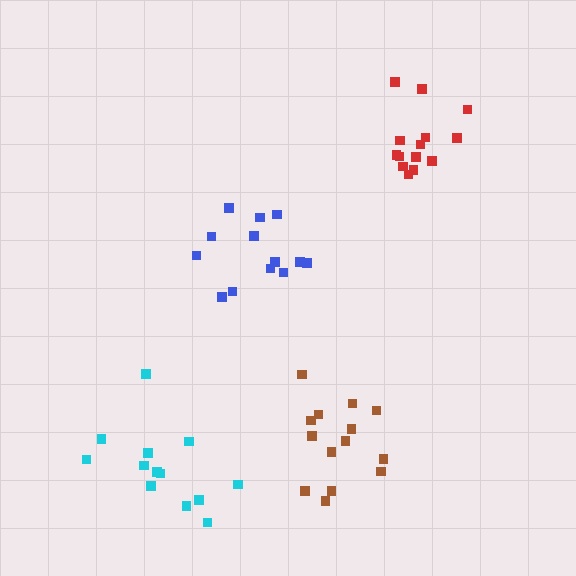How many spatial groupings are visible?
There are 4 spatial groupings.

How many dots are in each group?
Group 1: 13 dots, Group 2: 13 dots, Group 3: 14 dots, Group 4: 14 dots (54 total).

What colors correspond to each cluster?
The clusters are colored: cyan, blue, red, brown.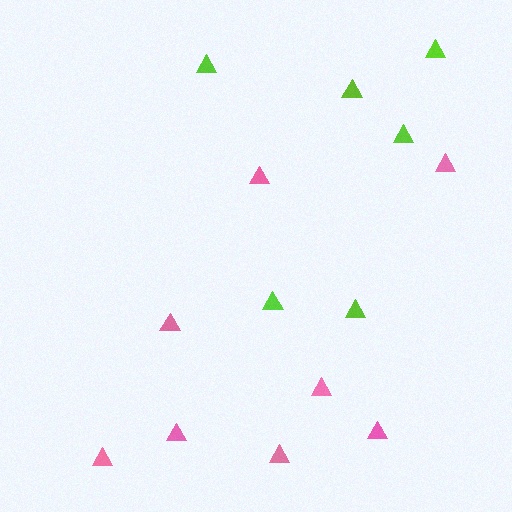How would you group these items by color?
There are 2 groups: one group of lime triangles (6) and one group of pink triangles (8).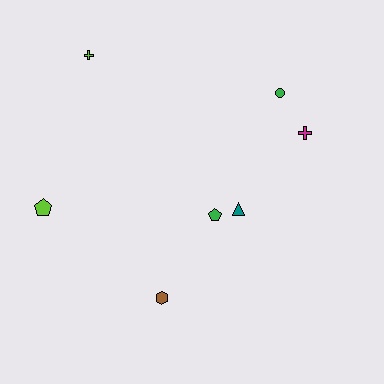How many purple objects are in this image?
There are no purple objects.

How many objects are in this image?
There are 7 objects.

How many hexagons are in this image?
There is 1 hexagon.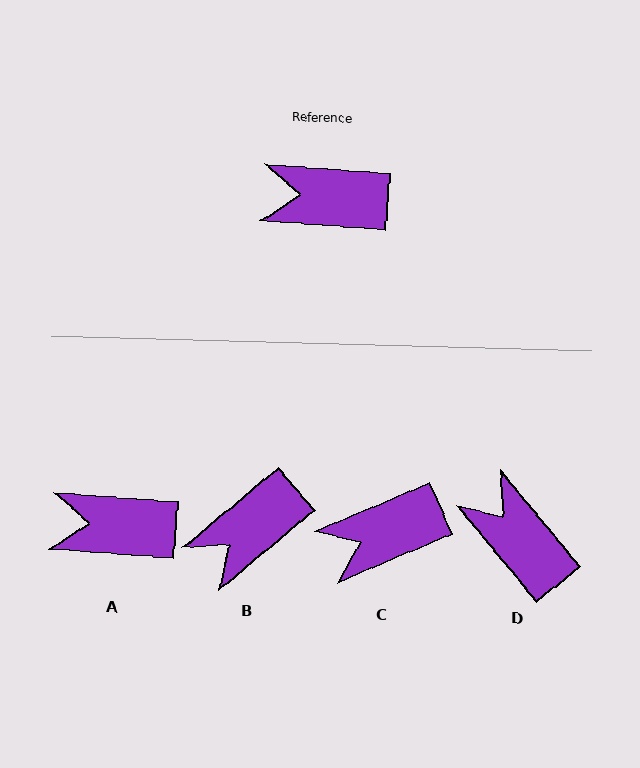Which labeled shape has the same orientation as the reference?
A.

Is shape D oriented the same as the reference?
No, it is off by about 46 degrees.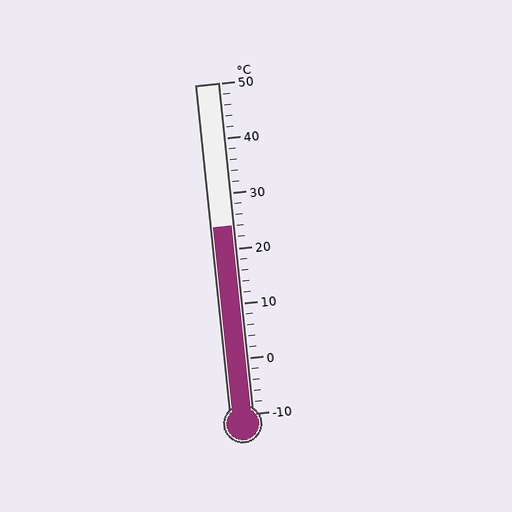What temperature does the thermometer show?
The thermometer shows approximately 24°C.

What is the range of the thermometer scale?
The thermometer scale ranges from -10°C to 50°C.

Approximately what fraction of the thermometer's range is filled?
The thermometer is filled to approximately 55% of its range.